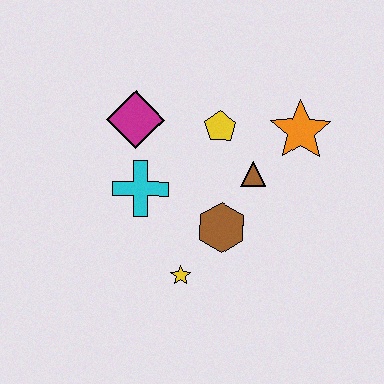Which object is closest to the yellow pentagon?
The brown triangle is closest to the yellow pentagon.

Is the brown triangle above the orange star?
No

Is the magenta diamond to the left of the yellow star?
Yes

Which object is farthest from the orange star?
The yellow star is farthest from the orange star.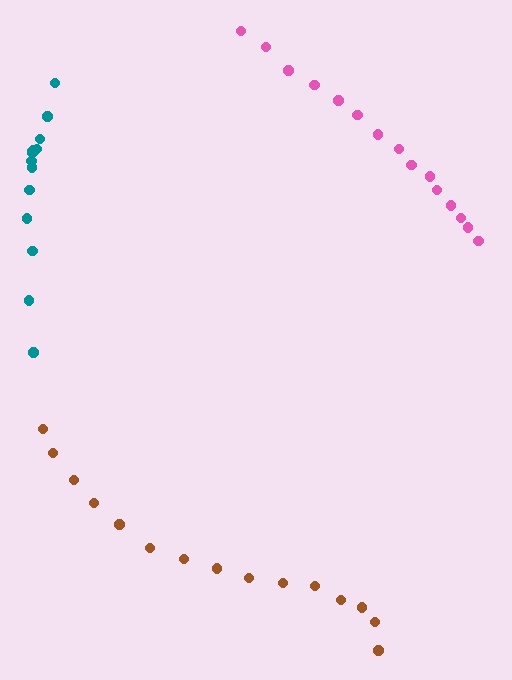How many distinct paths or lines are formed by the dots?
There are 3 distinct paths.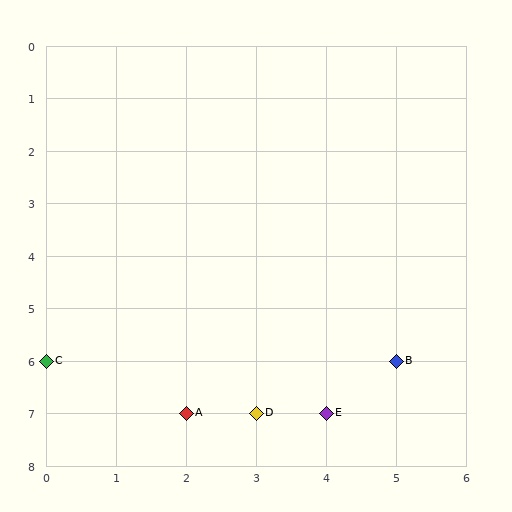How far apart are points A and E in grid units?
Points A and E are 2 columns apart.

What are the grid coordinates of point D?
Point D is at grid coordinates (3, 7).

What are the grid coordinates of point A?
Point A is at grid coordinates (2, 7).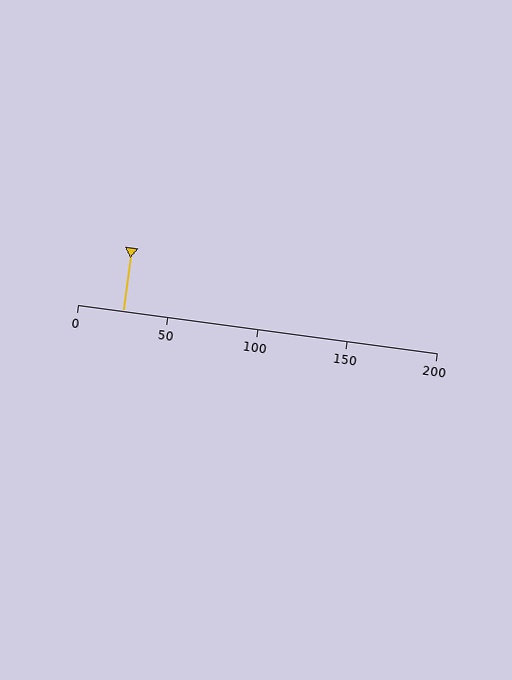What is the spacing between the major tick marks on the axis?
The major ticks are spaced 50 apart.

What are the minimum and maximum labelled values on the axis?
The axis runs from 0 to 200.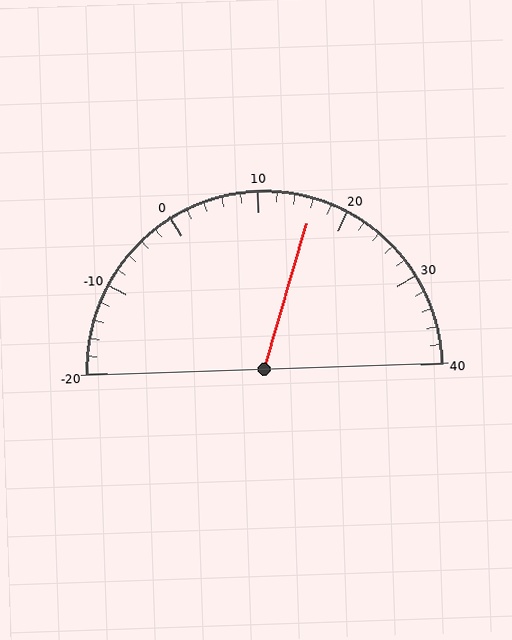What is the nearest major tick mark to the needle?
The nearest major tick mark is 20.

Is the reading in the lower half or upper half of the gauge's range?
The reading is in the upper half of the range (-20 to 40).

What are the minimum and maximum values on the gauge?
The gauge ranges from -20 to 40.